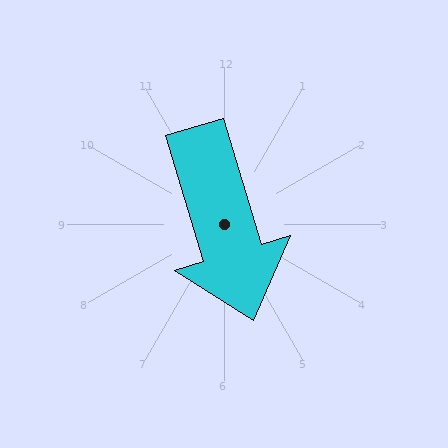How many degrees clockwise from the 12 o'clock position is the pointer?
Approximately 163 degrees.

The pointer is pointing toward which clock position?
Roughly 5 o'clock.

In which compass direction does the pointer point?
South.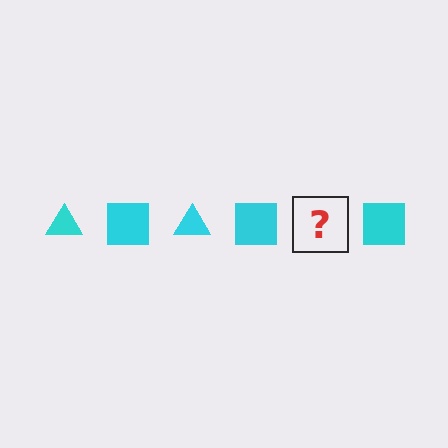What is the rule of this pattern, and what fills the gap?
The rule is that the pattern cycles through triangle, square shapes in cyan. The gap should be filled with a cyan triangle.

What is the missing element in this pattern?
The missing element is a cyan triangle.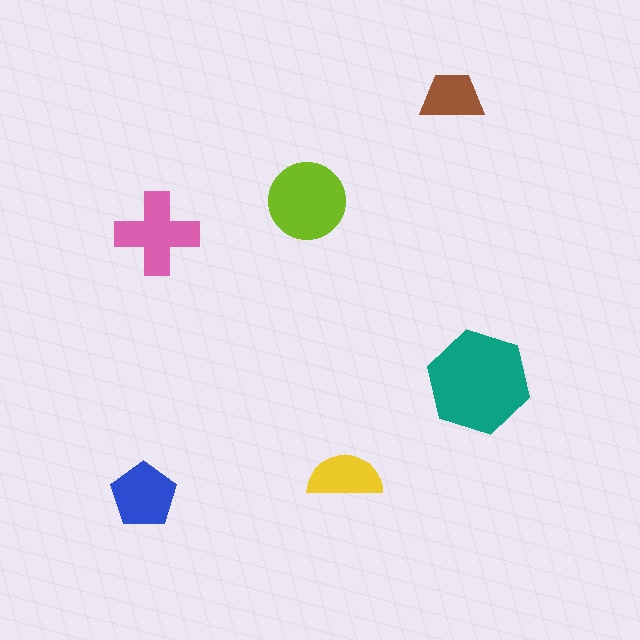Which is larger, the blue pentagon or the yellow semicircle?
The blue pentagon.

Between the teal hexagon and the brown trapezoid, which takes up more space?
The teal hexagon.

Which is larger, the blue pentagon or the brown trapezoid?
The blue pentagon.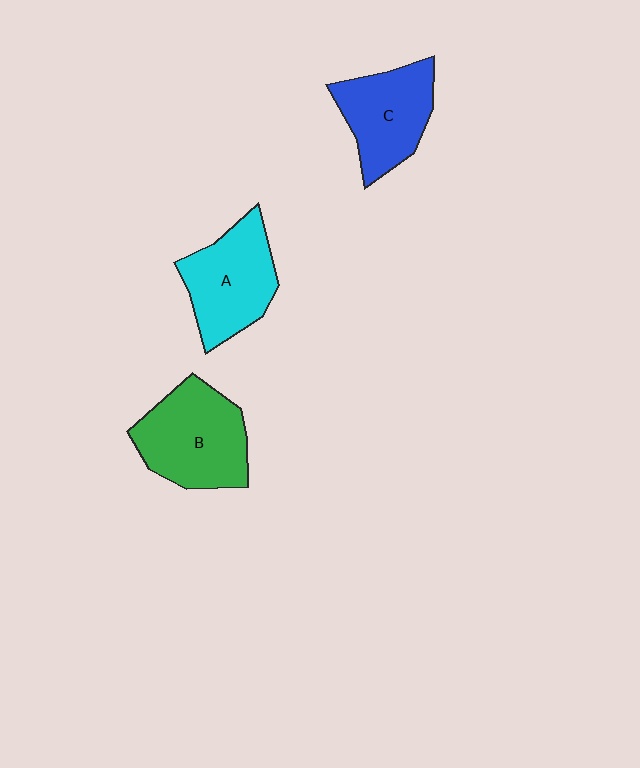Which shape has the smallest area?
Shape C (blue).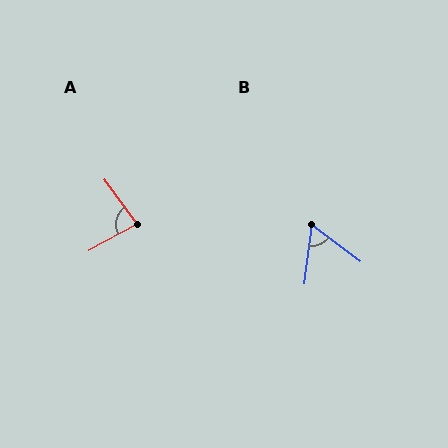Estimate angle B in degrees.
Approximately 60 degrees.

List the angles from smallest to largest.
B (60°), A (82°).